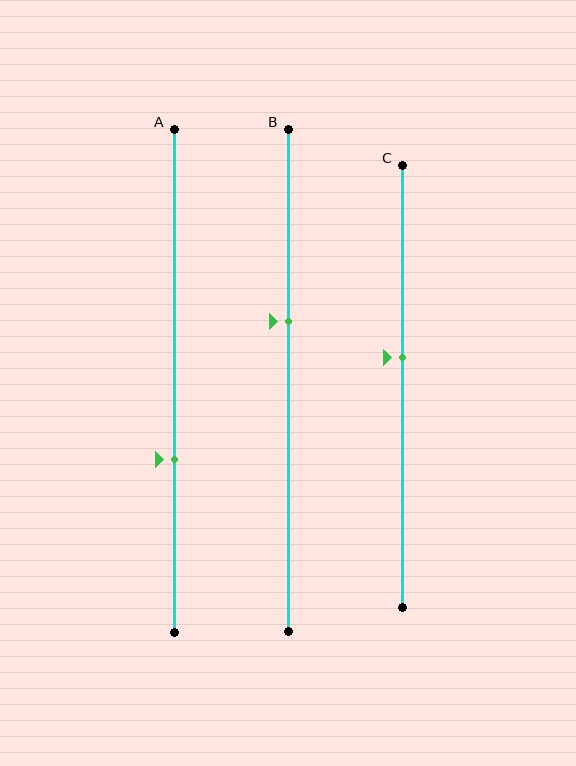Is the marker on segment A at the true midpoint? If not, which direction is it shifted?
No, the marker on segment A is shifted downward by about 16% of the segment length.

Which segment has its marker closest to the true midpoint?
Segment C has its marker closest to the true midpoint.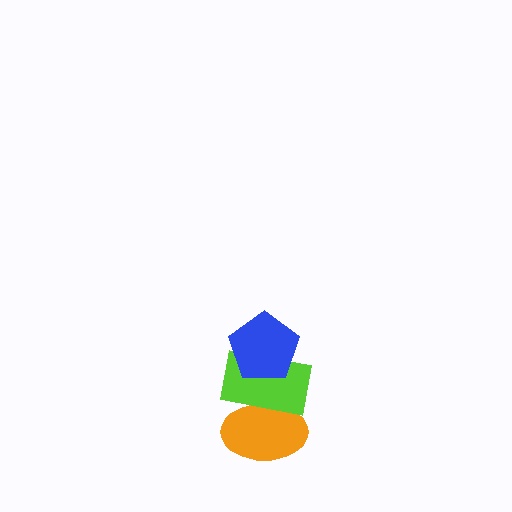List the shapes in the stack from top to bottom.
From top to bottom: the blue pentagon, the lime rectangle, the orange ellipse.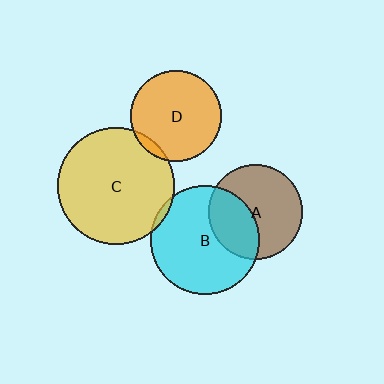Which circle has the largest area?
Circle C (yellow).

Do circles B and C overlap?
Yes.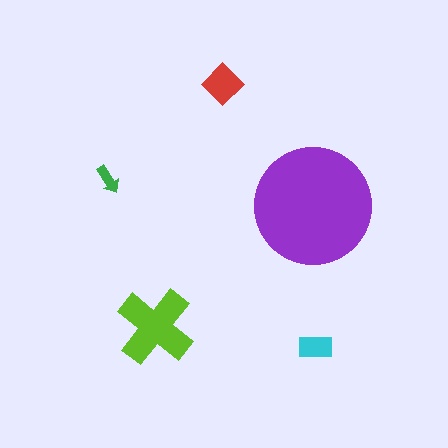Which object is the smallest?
The green arrow.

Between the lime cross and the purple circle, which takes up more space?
The purple circle.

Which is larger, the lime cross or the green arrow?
The lime cross.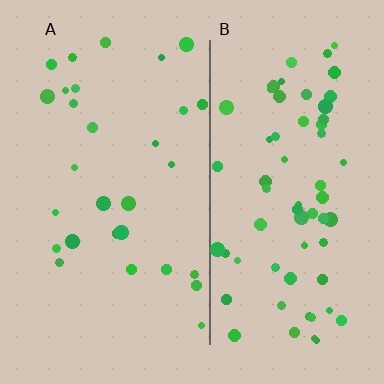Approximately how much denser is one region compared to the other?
Approximately 2.3× — region B over region A.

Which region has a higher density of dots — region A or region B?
B (the right).